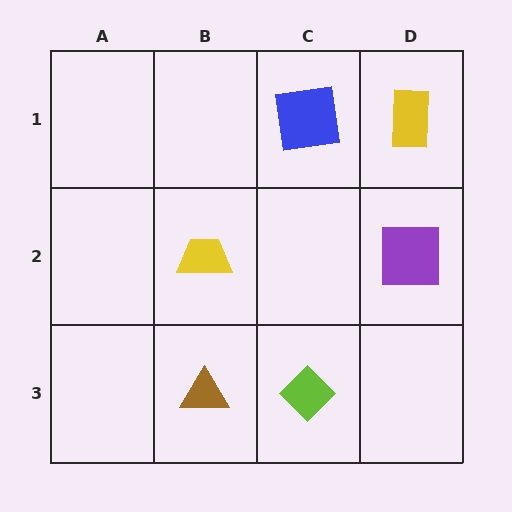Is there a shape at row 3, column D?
No, that cell is empty.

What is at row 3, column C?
A lime diamond.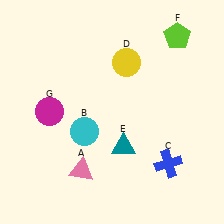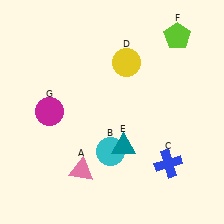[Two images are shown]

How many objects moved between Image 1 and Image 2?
1 object moved between the two images.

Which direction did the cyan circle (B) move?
The cyan circle (B) moved right.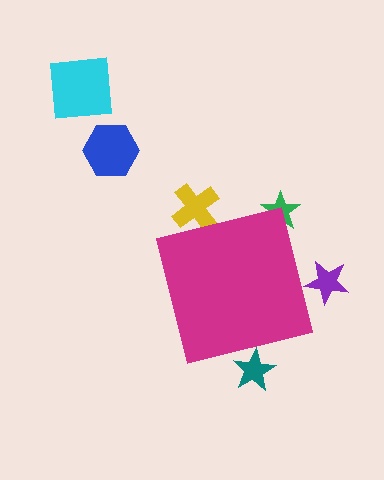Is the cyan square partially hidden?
No, the cyan square is fully visible.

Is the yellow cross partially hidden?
Yes, the yellow cross is partially hidden behind the magenta square.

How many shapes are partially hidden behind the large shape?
4 shapes are partially hidden.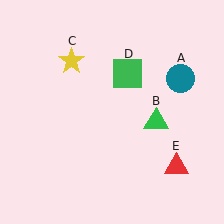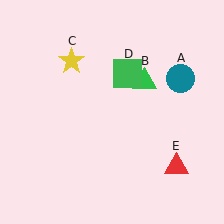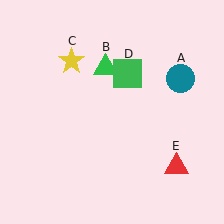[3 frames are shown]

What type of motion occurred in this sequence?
The green triangle (object B) rotated counterclockwise around the center of the scene.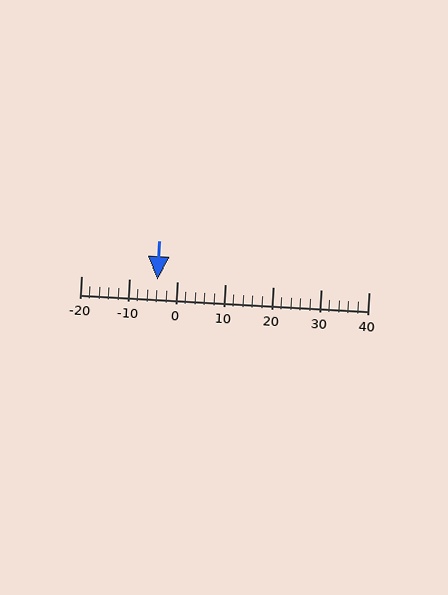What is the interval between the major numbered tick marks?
The major tick marks are spaced 10 units apart.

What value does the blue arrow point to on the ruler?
The blue arrow points to approximately -4.